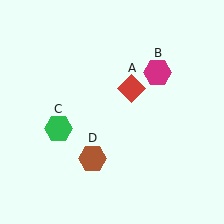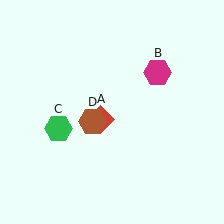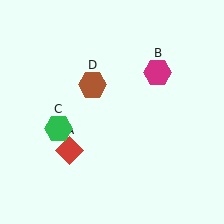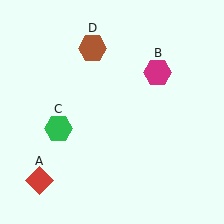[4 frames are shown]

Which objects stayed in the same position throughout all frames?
Magenta hexagon (object B) and green hexagon (object C) remained stationary.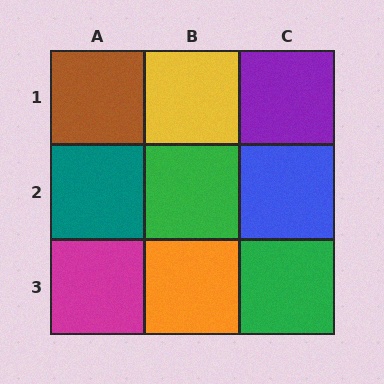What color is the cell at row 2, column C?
Blue.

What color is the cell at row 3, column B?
Orange.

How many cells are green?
2 cells are green.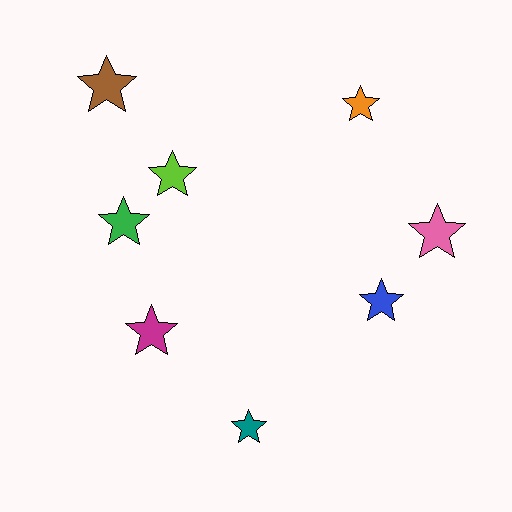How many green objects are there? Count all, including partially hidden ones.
There is 1 green object.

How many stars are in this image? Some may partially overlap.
There are 8 stars.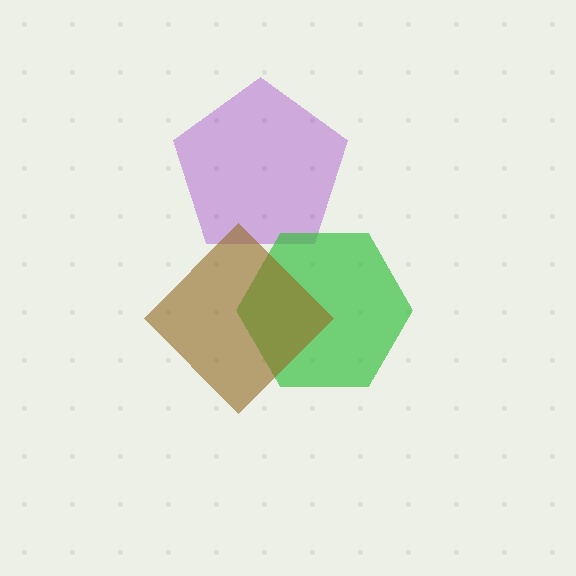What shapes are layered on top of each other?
The layered shapes are: a purple pentagon, a green hexagon, a brown diamond.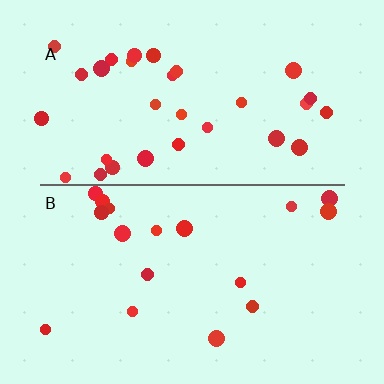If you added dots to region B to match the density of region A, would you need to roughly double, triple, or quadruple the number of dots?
Approximately double.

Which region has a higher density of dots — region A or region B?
A (the top).